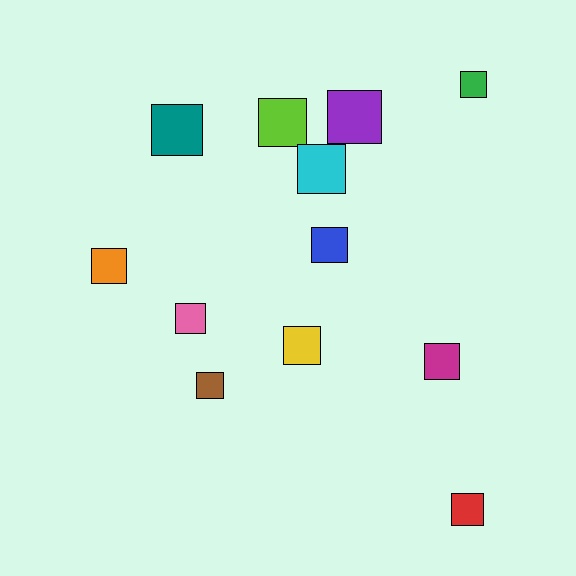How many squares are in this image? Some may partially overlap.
There are 12 squares.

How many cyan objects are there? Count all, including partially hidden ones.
There is 1 cyan object.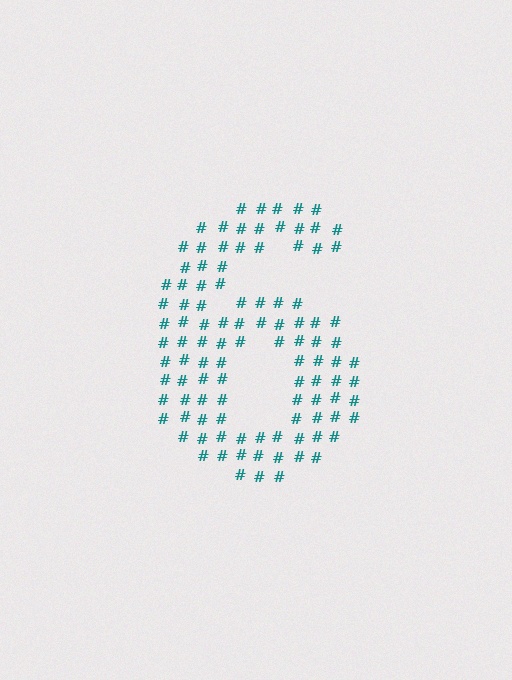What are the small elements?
The small elements are hash symbols.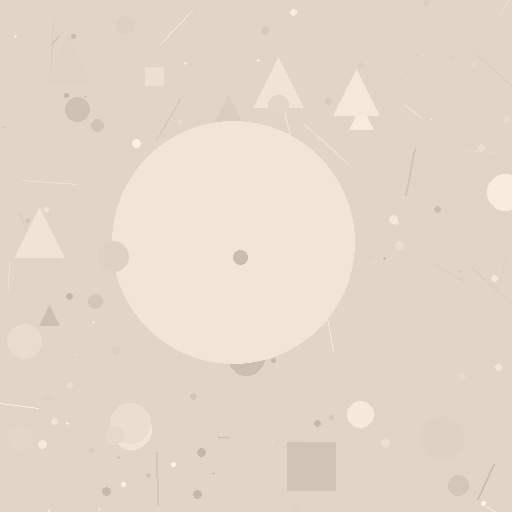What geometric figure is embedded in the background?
A circle is embedded in the background.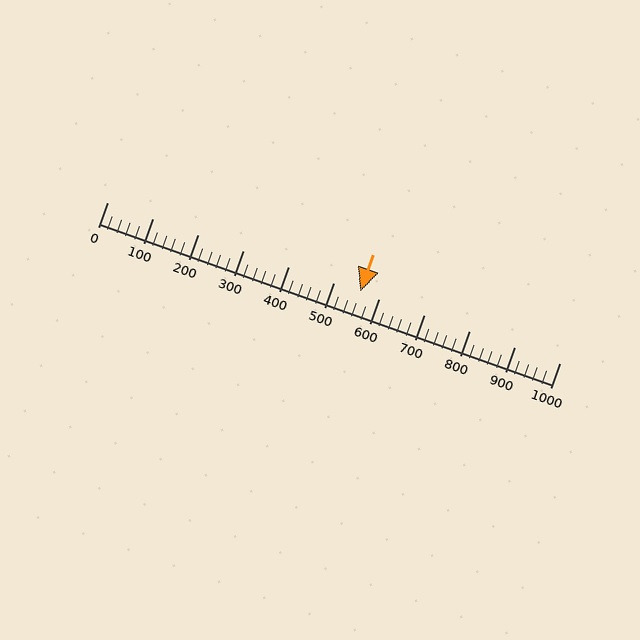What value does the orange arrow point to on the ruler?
The orange arrow points to approximately 560.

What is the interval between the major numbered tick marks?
The major tick marks are spaced 100 units apart.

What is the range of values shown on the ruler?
The ruler shows values from 0 to 1000.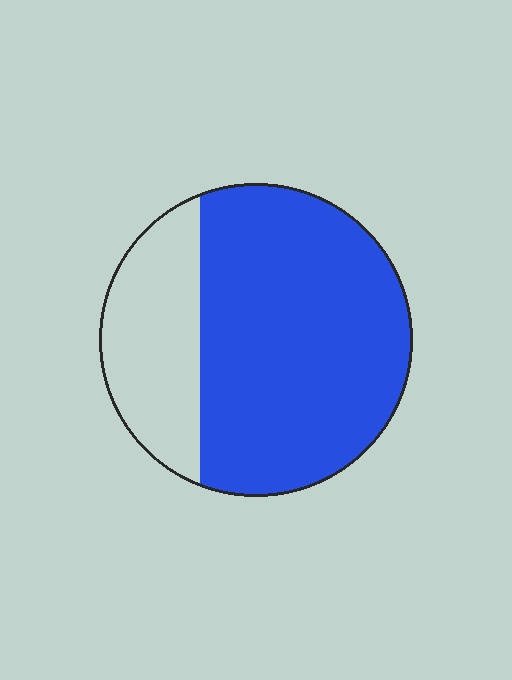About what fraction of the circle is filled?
About three quarters (3/4).